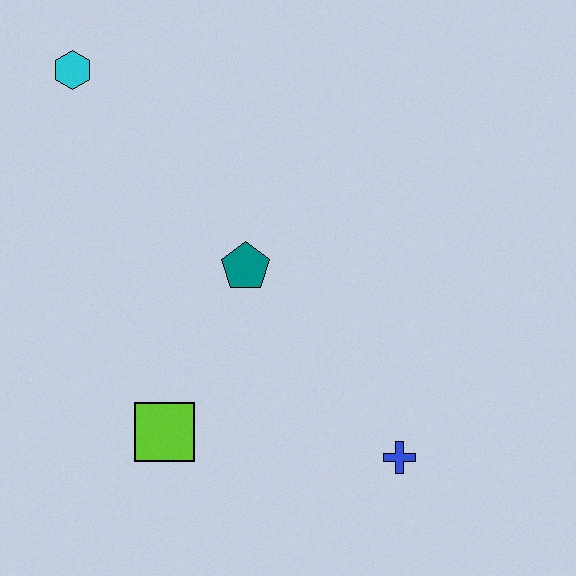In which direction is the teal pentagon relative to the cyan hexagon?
The teal pentagon is below the cyan hexagon.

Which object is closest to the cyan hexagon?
The teal pentagon is closest to the cyan hexagon.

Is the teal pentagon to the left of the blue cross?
Yes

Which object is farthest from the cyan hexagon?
The blue cross is farthest from the cyan hexagon.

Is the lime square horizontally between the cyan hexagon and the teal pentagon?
Yes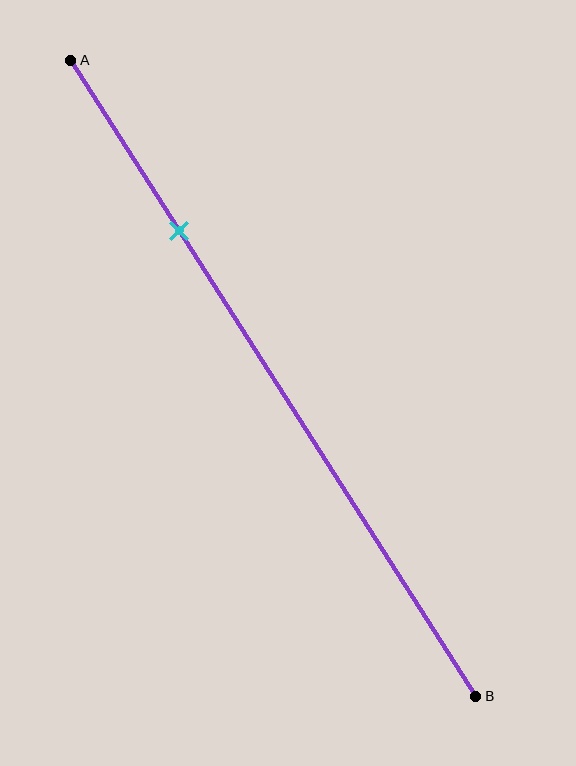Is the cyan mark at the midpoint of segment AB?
No, the mark is at about 25% from A, not at the 50% midpoint.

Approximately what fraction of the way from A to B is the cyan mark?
The cyan mark is approximately 25% of the way from A to B.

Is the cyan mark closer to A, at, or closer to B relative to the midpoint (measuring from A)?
The cyan mark is closer to point A than the midpoint of segment AB.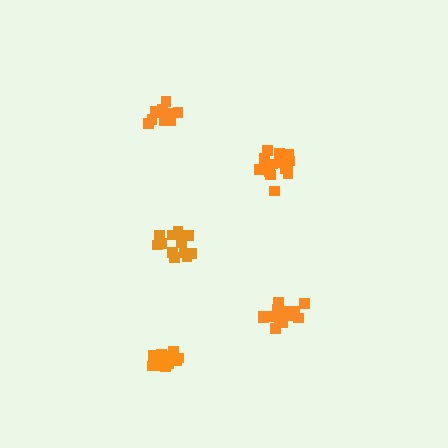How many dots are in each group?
Group 1: 16 dots, Group 2: 14 dots, Group 3: 12 dots, Group 4: 12 dots, Group 5: 13 dots (67 total).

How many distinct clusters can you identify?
There are 5 distinct clusters.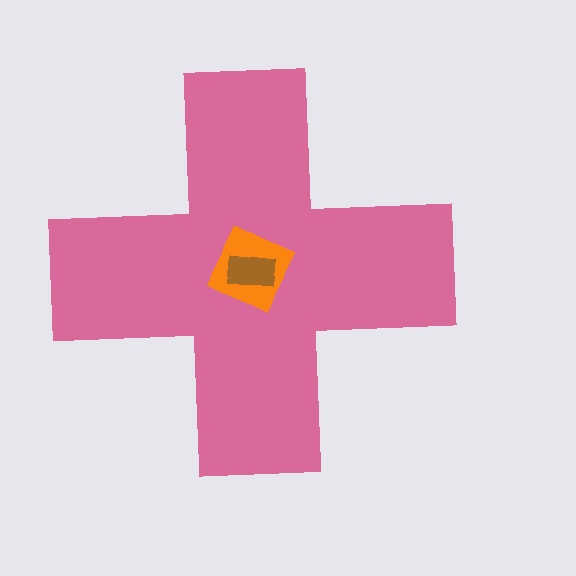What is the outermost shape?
The pink cross.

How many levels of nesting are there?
3.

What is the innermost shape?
The brown rectangle.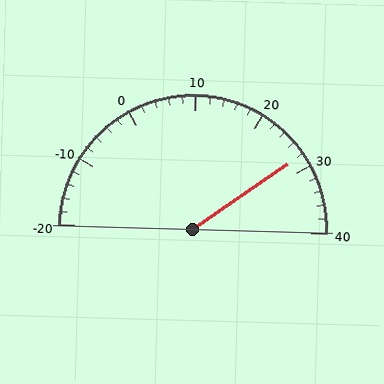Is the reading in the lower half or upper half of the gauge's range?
The reading is in the upper half of the range (-20 to 40).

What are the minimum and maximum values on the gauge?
The gauge ranges from -20 to 40.